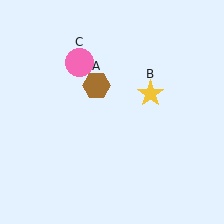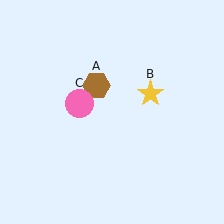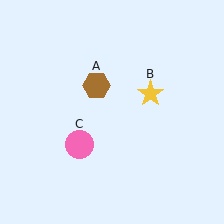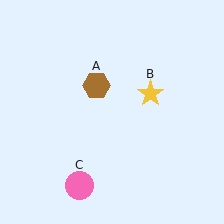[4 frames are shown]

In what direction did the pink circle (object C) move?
The pink circle (object C) moved down.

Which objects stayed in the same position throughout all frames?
Brown hexagon (object A) and yellow star (object B) remained stationary.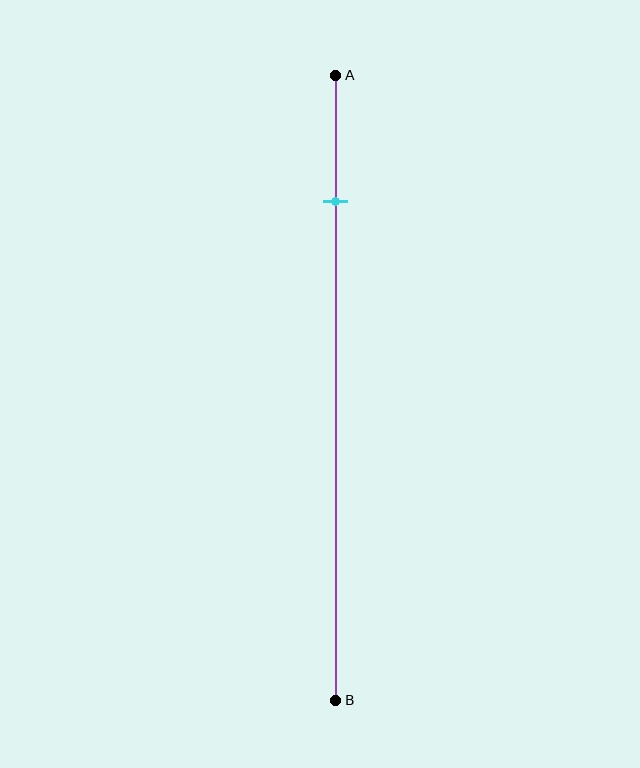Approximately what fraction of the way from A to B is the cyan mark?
The cyan mark is approximately 20% of the way from A to B.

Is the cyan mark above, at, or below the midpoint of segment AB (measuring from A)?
The cyan mark is above the midpoint of segment AB.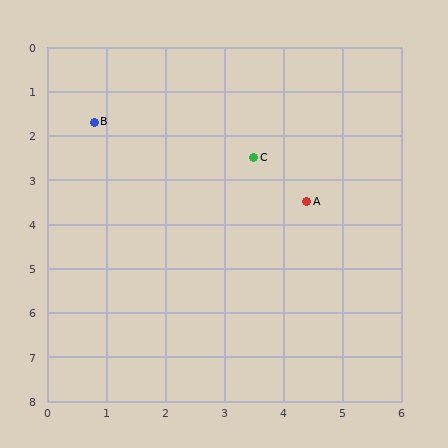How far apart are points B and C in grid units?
Points B and C are about 2.8 grid units apart.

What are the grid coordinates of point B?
Point B is at approximately (0.8, 1.7).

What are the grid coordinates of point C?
Point C is at approximately (3.5, 2.5).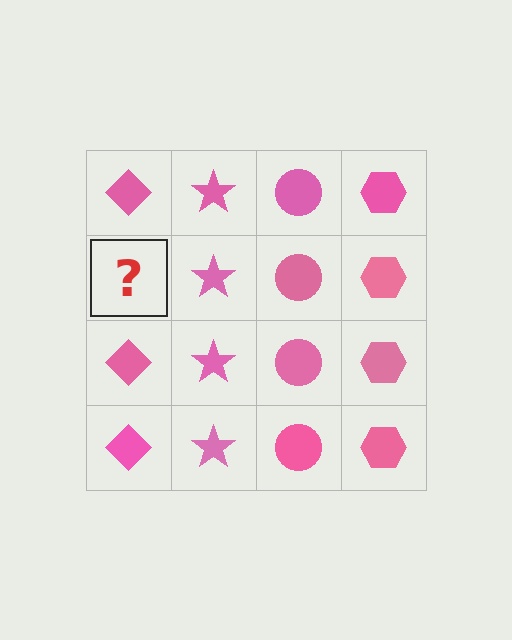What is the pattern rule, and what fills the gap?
The rule is that each column has a consistent shape. The gap should be filled with a pink diamond.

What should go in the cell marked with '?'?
The missing cell should contain a pink diamond.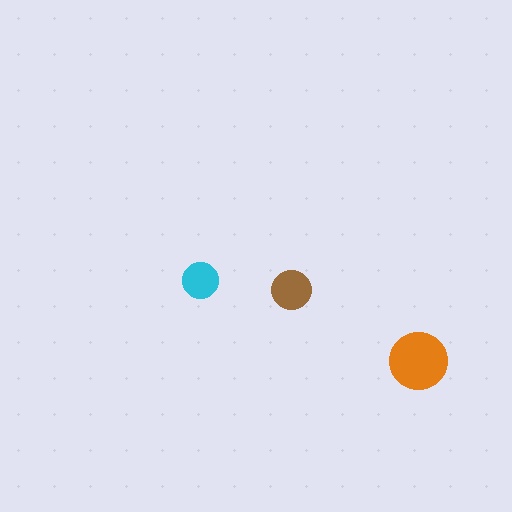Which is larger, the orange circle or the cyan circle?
The orange one.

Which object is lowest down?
The orange circle is bottommost.